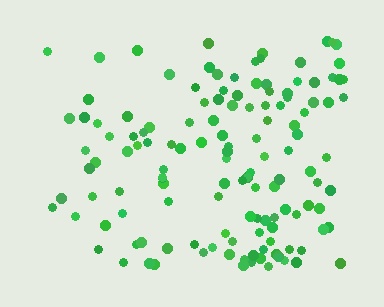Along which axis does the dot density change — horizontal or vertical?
Horizontal.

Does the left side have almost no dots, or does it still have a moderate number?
Still a moderate number, just noticeably fewer than the right.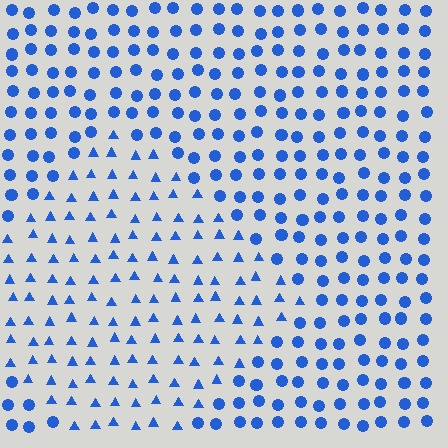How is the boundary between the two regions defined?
The boundary is defined by a change in element shape: triangles inside vs. circles outside. All elements share the same color and spacing.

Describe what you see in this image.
The image is filled with small blue elements arranged in a uniform grid. A diamond-shaped region contains triangles, while the surrounding area contains circles. The boundary is defined purely by the change in element shape.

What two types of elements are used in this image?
The image uses triangles inside the diamond region and circles outside it.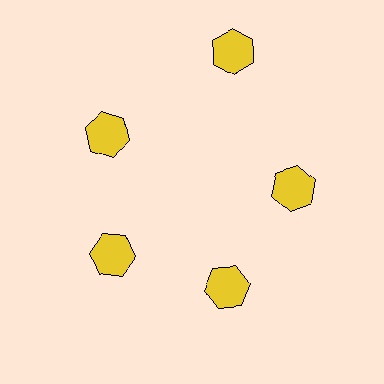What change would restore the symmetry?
The symmetry would be restored by moving it inward, back onto the ring so that all 5 hexagons sit at equal angles and equal distance from the center.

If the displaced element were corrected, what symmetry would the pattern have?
It would have 5-fold rotational symmetry — the pattern would map onto itself every 72 degrees.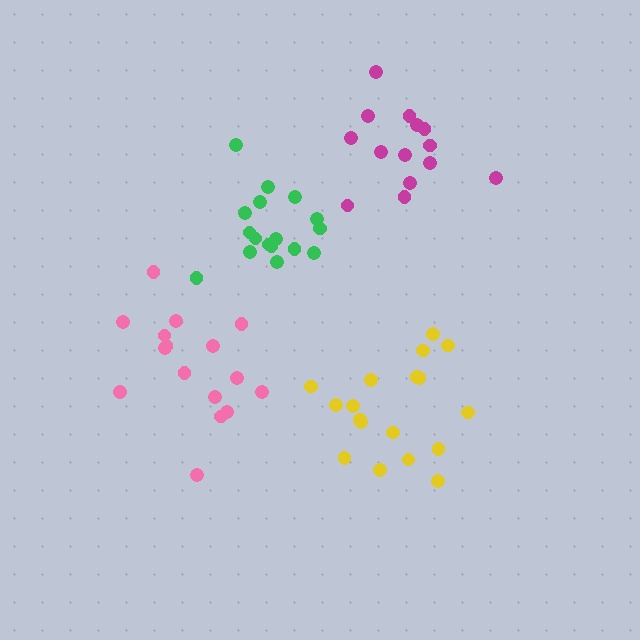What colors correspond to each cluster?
The clusters are colored: green, yellow, pink, magenta.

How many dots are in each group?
Group 1: 17 dots, Group 2: 18 dots, Group 3: 16 dots, Group 4: 14 dots (65 total).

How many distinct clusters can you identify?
There are 4 distinct clusters.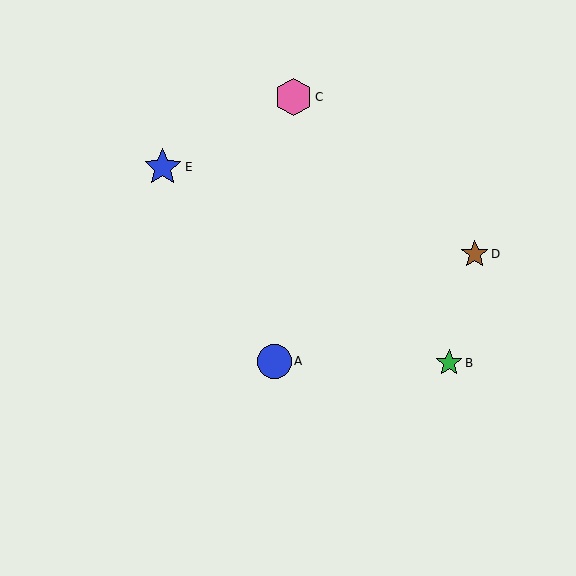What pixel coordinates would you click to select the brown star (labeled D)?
Click at (475, 254) to select the brown star D.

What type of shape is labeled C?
Shape C is a pink hexagon.